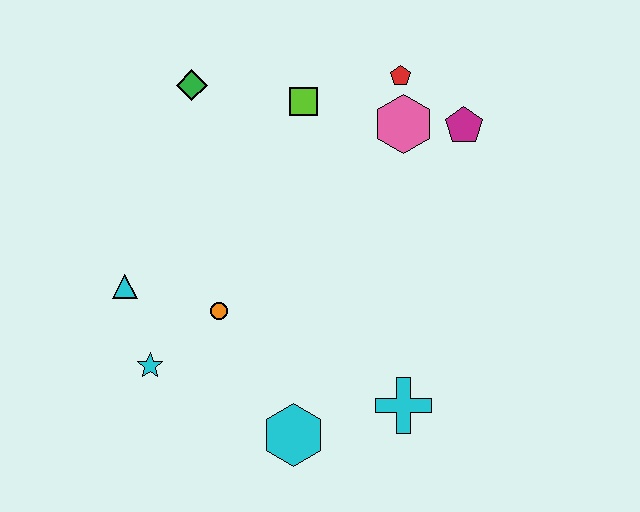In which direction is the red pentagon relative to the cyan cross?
The red pentagon is above the cyan cross.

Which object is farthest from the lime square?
The cyan hexagon is farthest from the lime square.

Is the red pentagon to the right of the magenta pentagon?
No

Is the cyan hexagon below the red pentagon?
Yes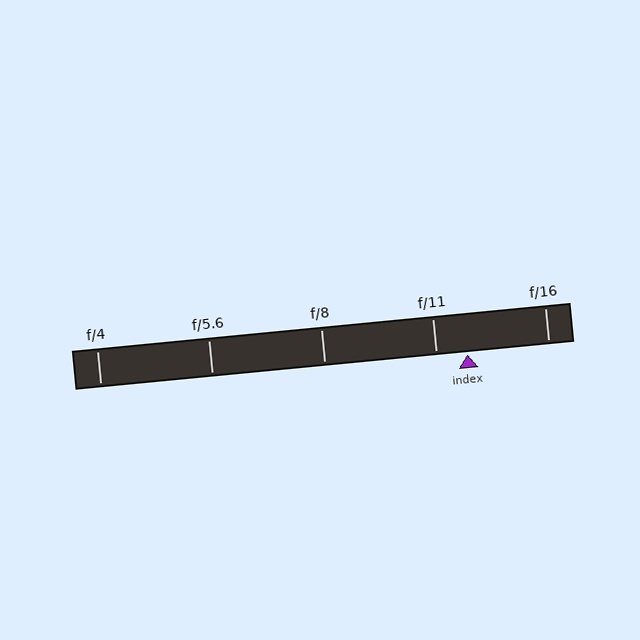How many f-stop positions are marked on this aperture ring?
There are 5 f-stop positions marked.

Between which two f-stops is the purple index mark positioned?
The index mark is between f/11 and f/16.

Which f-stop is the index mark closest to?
The index mark is closest to f/11.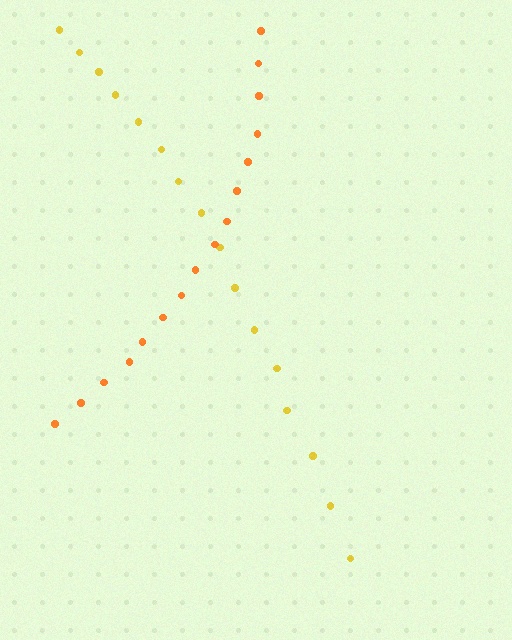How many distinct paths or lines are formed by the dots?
There are 2 distinct paths.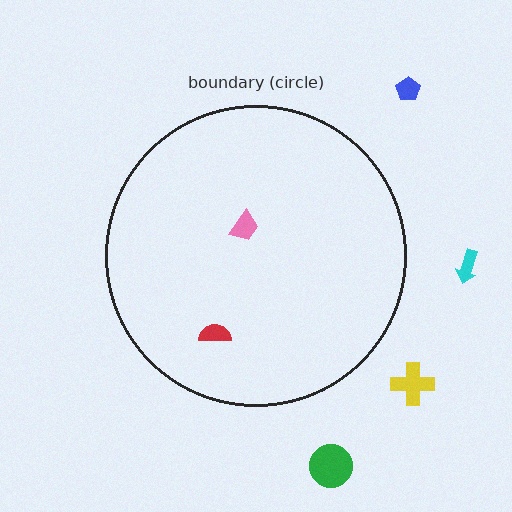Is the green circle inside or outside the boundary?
Outside.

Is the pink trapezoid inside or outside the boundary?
Inside.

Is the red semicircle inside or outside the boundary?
Inside.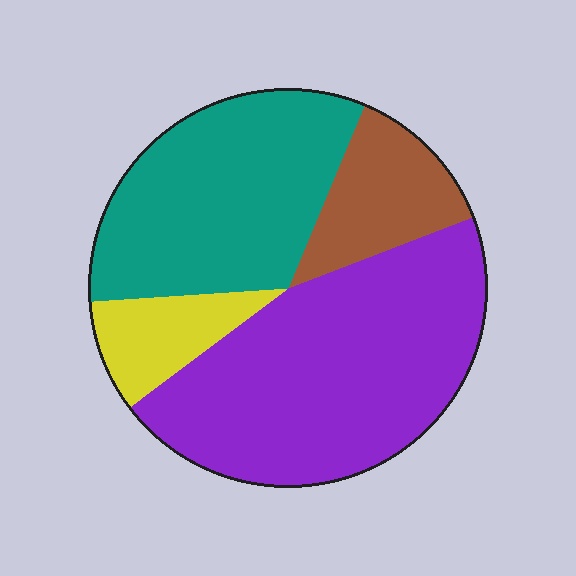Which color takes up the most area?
Purple, at roughly 45%.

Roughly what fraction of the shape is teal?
Teal covers around 35% of the shape.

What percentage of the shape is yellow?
Yellow covers around 10% of the shape.